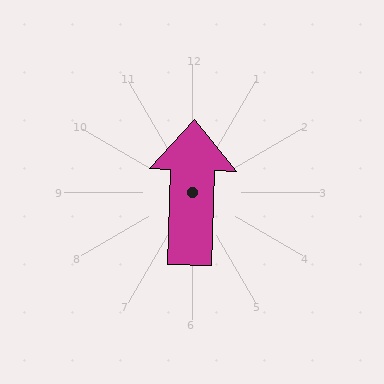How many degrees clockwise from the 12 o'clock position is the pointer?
Approximately 2 degrees.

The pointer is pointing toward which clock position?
Roughly 12 o'clock.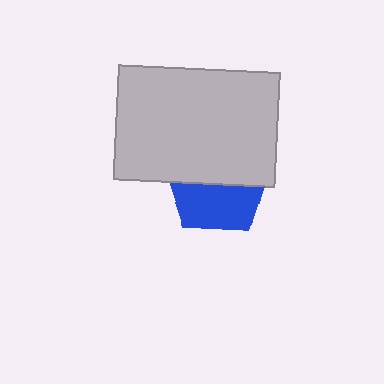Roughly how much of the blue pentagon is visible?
About half of it is visible (roughly 47%).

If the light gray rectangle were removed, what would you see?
You would see the complete blue pentagon.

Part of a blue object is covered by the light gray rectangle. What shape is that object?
It is a pentagon.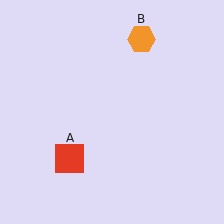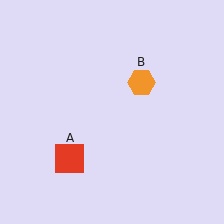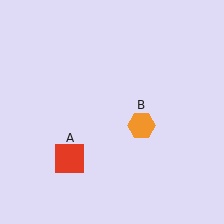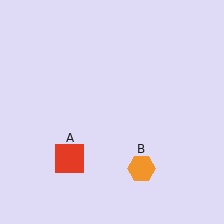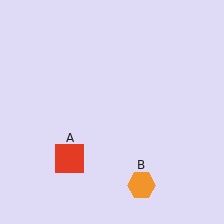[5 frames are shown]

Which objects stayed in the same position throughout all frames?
Red square (object A) remained stationary.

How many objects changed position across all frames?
1 object changed position: orange hexagon (object B).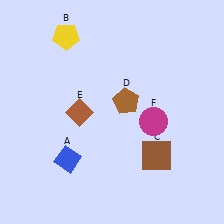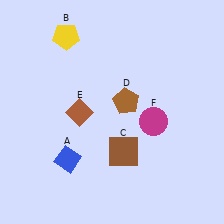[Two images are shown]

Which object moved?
The brown square (C) moved left.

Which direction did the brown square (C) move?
The brown square (C) moved left.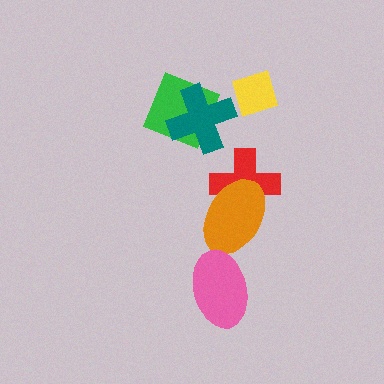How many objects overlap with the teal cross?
1 object overlaps with the teal cross.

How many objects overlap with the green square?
1 object overlaps with the green square.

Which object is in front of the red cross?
The orange ellipse is in front of the red cross.